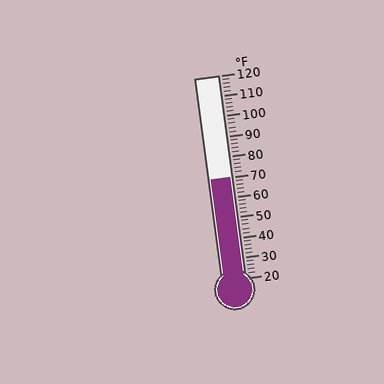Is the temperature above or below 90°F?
The temperature is below 90°F.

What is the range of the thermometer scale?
The thermometer scale ranges from 20°F to 120°F.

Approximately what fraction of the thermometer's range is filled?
The thermometer is filled to approximately 50% of its range.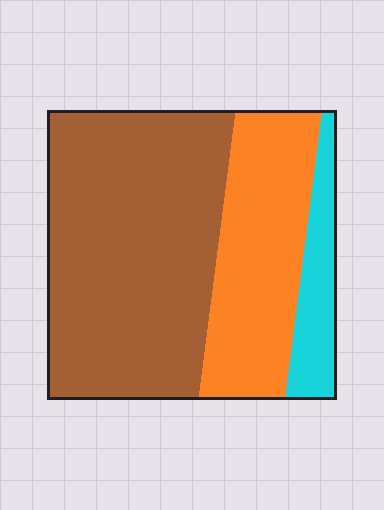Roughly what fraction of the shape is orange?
Orange covers roughly 30% of the shape.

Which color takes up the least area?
Cyan, at roughly 10%.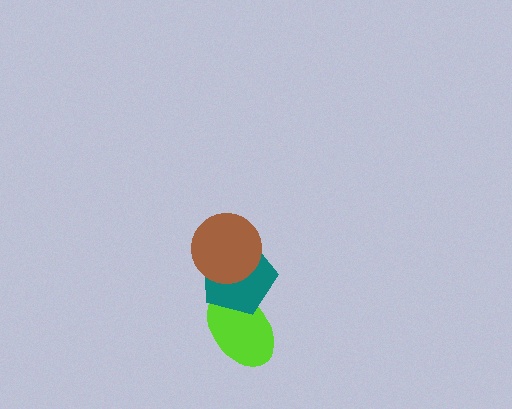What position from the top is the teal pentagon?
The teal pentagon is 2nd from the top.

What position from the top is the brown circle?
The brown circle is 1st from the top.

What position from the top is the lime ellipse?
The lime ellipse is 3rd from the top.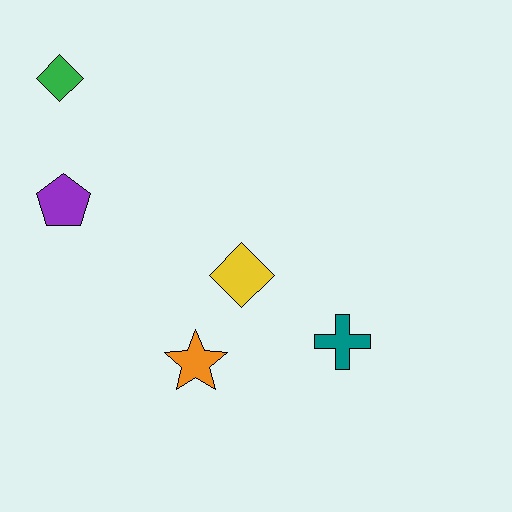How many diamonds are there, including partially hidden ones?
There are 2 diamonds.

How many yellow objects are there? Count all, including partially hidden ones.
There is 1 yellow object.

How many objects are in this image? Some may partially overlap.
There are 5 objects.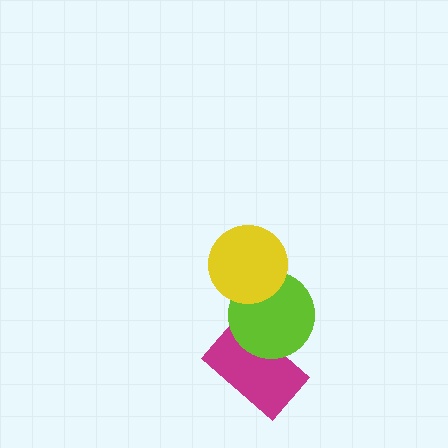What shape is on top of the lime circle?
The yellow circle is on top of the lime circle.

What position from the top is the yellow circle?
The yellow circle is 1st from the top.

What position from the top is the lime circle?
The lime circle is 2nd from the top.